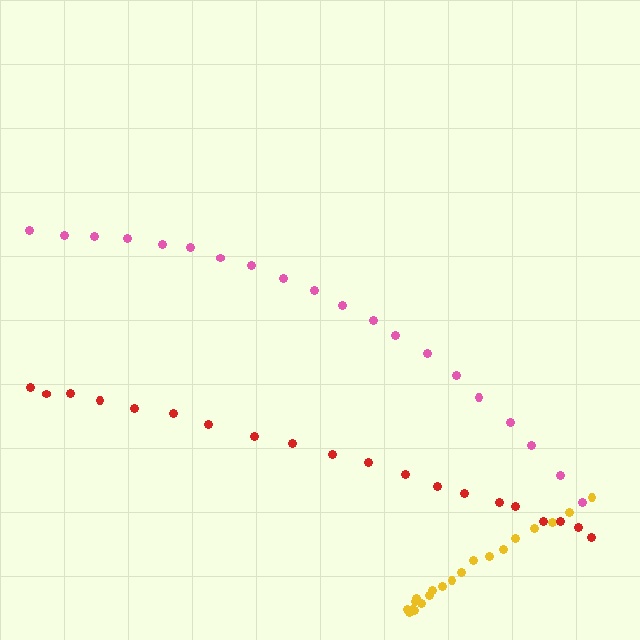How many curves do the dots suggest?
There are 3 distinct paths.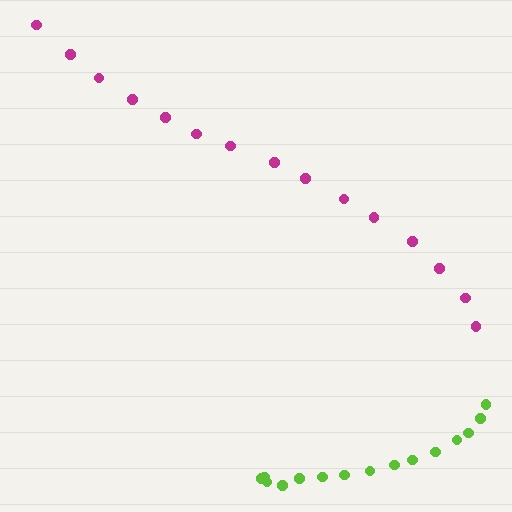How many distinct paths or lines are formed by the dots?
There are 2 distinct paths.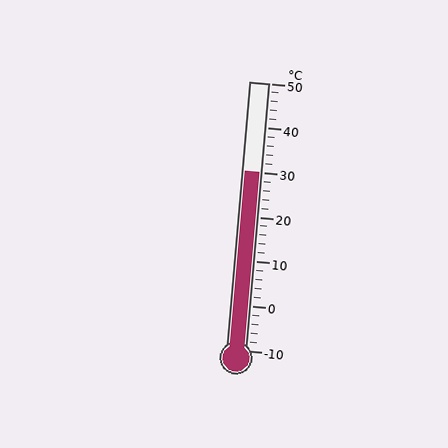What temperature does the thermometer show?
The thermometer shows approximately 30°C.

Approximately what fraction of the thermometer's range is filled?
The thermometer is filled to approximately 65% of its range.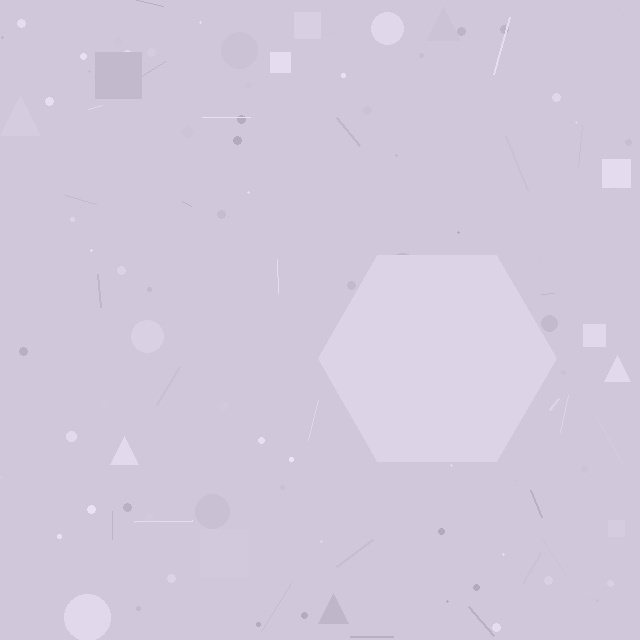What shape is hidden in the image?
A hexagon is hidden in the image.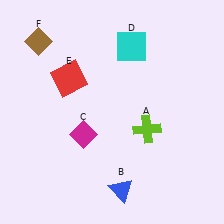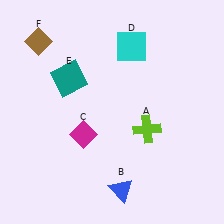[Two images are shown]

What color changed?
The square (E) changed from red in Image 1 to teal in Image 2.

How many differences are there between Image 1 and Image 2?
There is 1 difference between the two images.